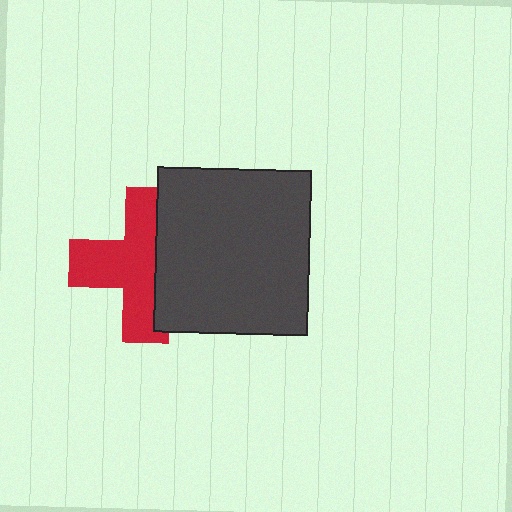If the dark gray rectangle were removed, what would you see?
You would see the complete red cross.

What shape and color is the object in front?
The object in front is a dark gray rectangle.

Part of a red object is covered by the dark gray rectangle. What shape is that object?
It is a cross.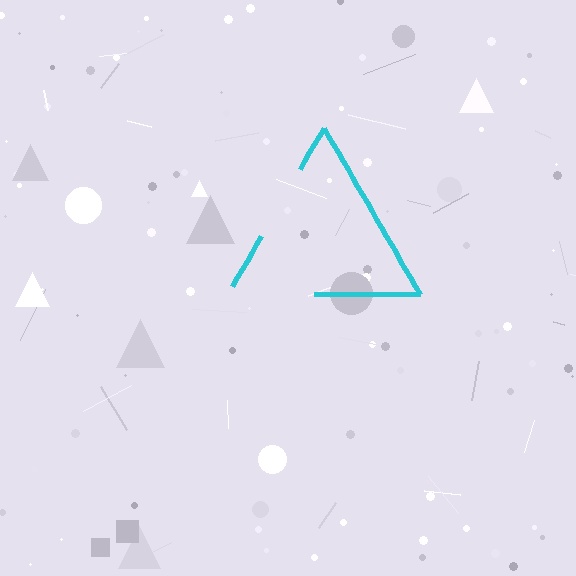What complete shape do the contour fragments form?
The contour fragments form a triangle.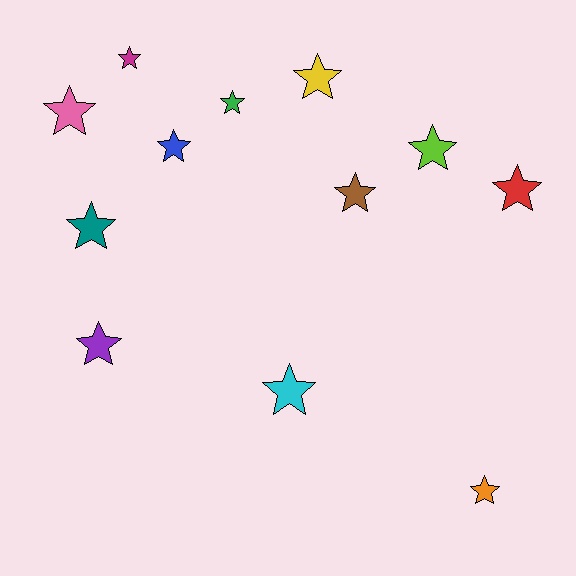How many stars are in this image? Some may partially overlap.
There are 12 stars.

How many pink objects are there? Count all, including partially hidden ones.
There is 1 pink object.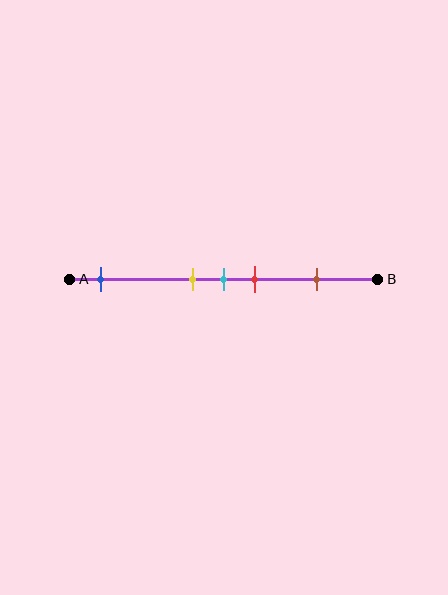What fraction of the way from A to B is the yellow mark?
The yellow mark is approximately 40% (0.4) of the way from A to B.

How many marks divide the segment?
There are 5 marks dividing the segment.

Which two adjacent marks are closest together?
The yellow and cyan marks are the closest adjacent pair.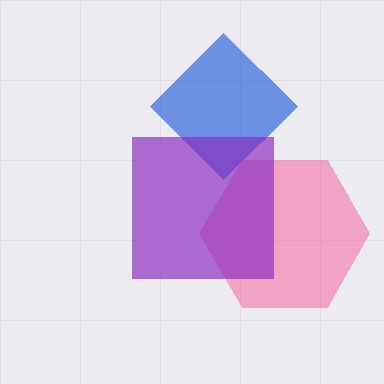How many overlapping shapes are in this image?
There are 3 overlapping shapes in the image.